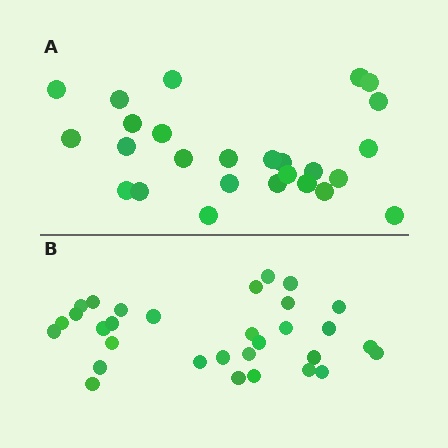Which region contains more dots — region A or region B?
Region B (the bottom region) has more dots.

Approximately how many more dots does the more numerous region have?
Region B has about 5 more dots than region A.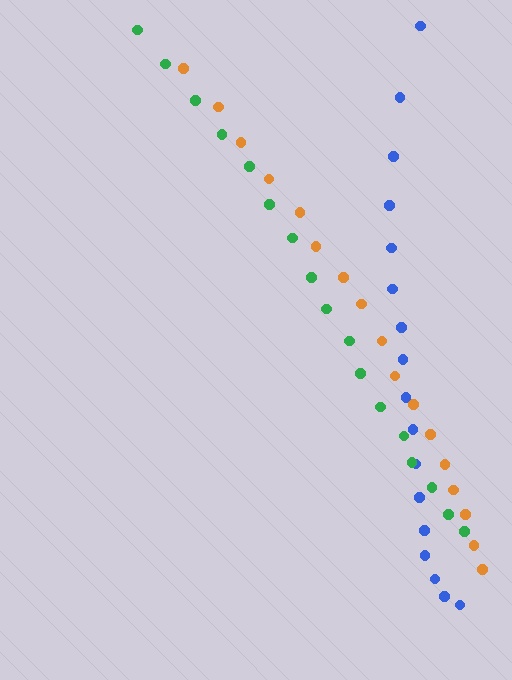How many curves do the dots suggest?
There are 3 distinct paths.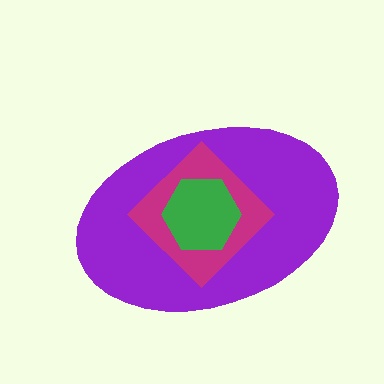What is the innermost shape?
The green hexagon.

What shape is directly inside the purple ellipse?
The magenta diamond.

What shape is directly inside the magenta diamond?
The green hexagon.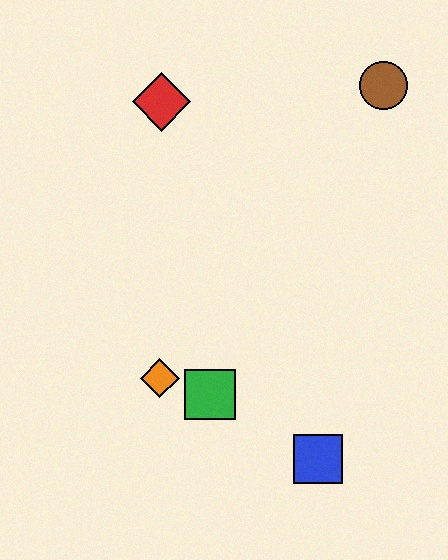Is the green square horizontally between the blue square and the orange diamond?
Yes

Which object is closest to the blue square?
The green square is closest to the blue square.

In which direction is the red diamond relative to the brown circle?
The red diamond is to the left of the brown circle.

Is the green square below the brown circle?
Yes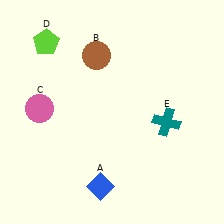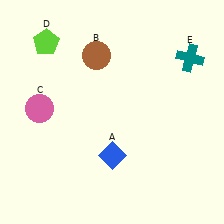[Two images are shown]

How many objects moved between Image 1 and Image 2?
2 objects moved between the two images.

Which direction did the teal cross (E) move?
The teal cross (E) moved up.